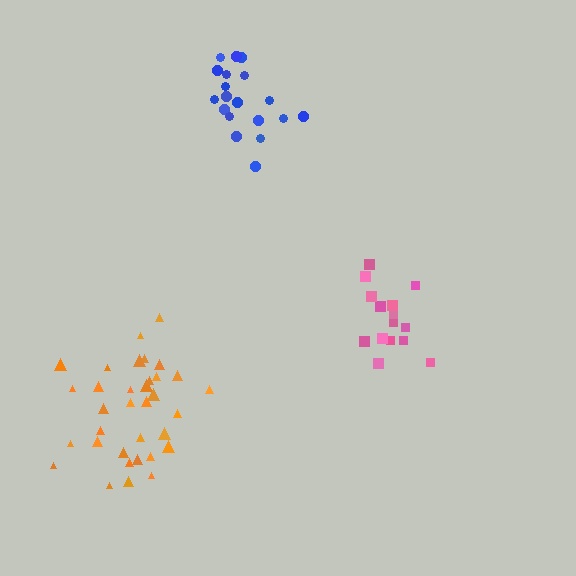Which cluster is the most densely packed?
Blue.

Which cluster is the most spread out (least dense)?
Pink.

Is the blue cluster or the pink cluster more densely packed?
Blue.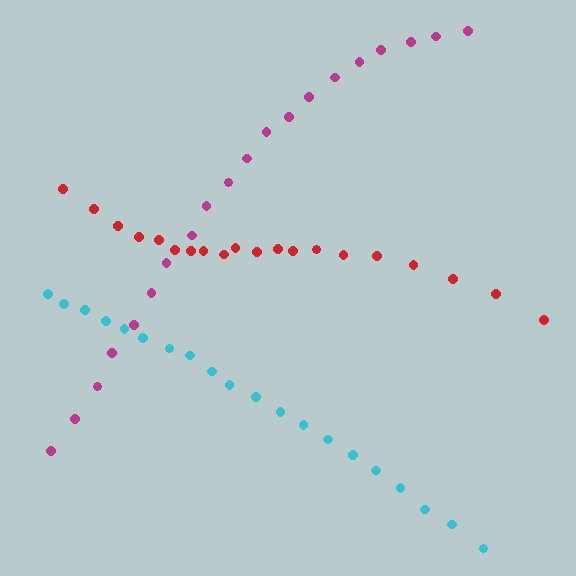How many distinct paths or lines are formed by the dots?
There are 3 distinct paths.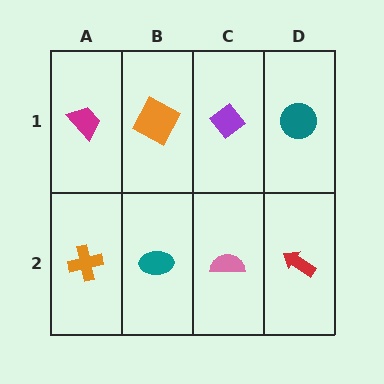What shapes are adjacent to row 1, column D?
A red arrow (row 2, column D), a purple diamond (row 1, column C).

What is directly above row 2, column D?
A teal circle.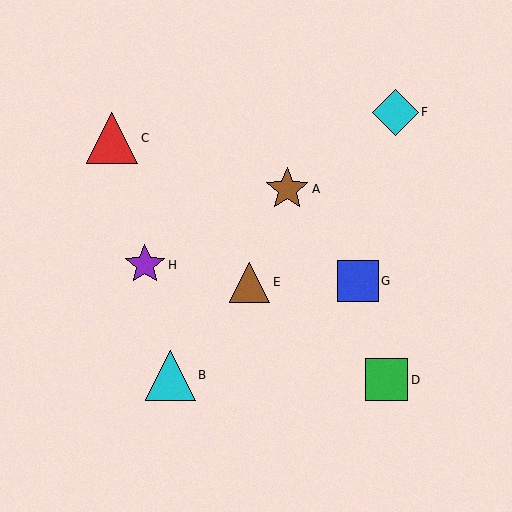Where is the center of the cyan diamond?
The center of the cyan diamond is at (395, 112).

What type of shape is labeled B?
Shape B is a cyan triangle.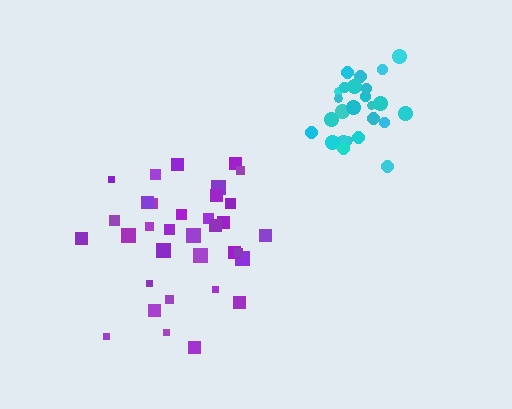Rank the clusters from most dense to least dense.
cyan, purple.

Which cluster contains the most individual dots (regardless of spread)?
Purple (34).